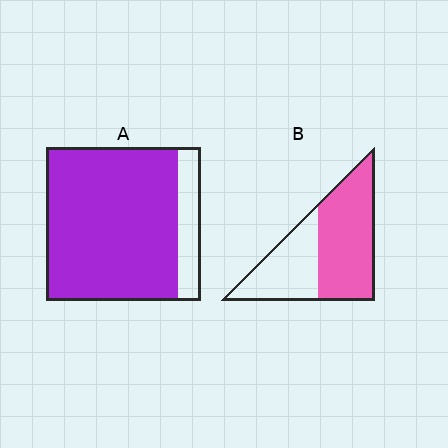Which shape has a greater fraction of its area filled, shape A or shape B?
Shape A.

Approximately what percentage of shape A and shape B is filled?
A is approximately 85% and B is approximately 60%.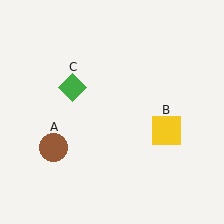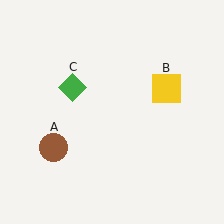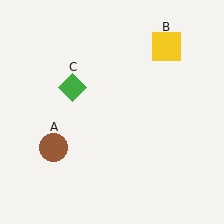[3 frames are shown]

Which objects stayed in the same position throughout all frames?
Brown circle (object A) and green diamond (object C) remained stationary.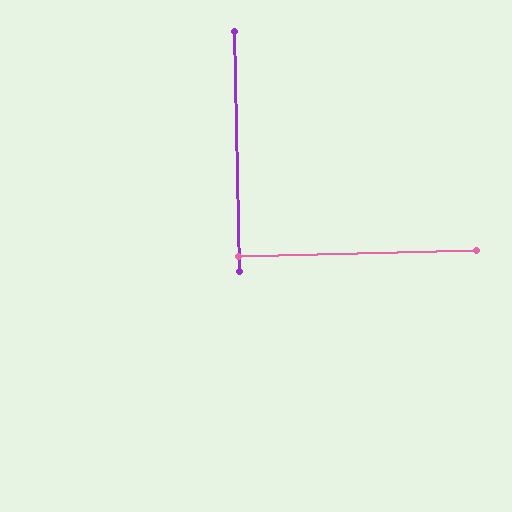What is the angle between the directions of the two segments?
Approximately 90 degrees.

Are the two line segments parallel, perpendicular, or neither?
Perpendicular — they meet at approximately 90°.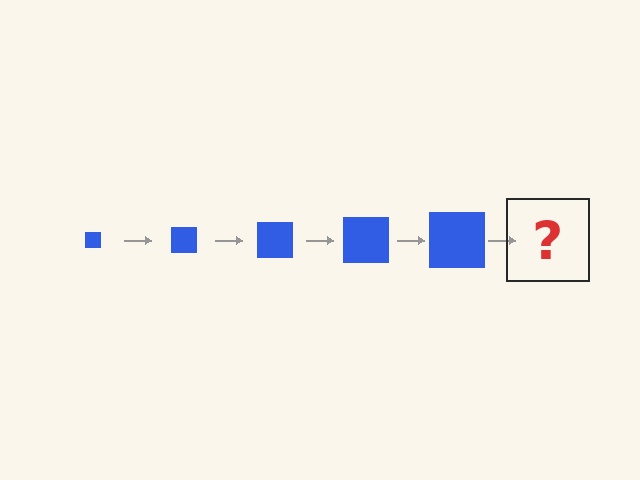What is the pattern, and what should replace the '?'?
The pattern is that the square gets progressively larger each step. The '?' should be a blue square, larger than the previous one.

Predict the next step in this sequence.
The next step is a blue square, larger than the previous one.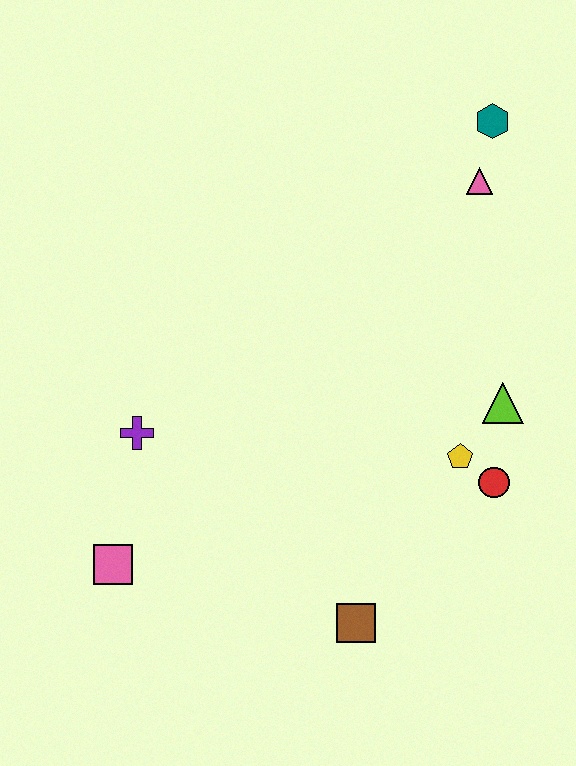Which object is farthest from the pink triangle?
The pink square is farthest from the pink triangle.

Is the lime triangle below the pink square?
No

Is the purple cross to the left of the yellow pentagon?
Yes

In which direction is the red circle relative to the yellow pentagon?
The red circle is to the right of the yellow pentagon.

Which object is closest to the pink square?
The purple cross is closest to the pink square.